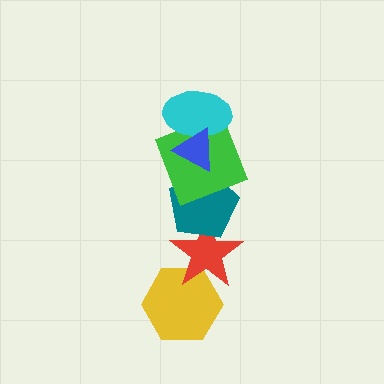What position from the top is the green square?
The green square is 3rd from the top.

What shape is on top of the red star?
The teal pentagon is on top of the red star.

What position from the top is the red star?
The red star is 5th from the top.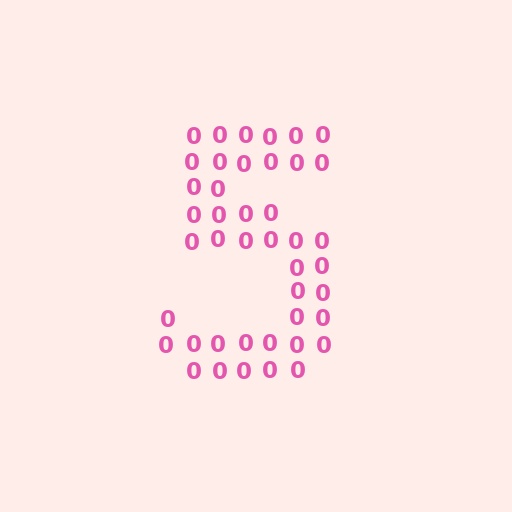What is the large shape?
The large shape is the digit 5.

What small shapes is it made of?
It is made of small digit 0's.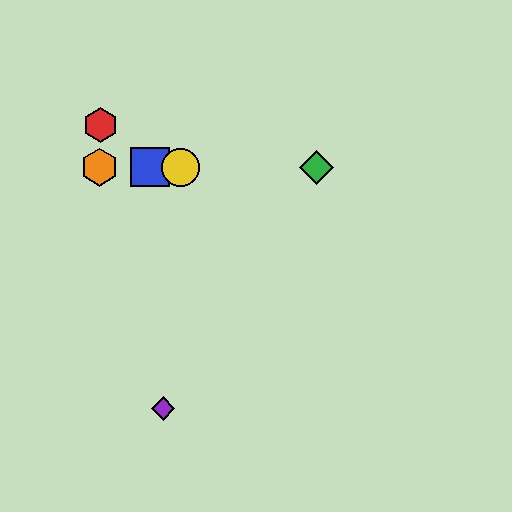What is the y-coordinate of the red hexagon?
The red hexagon is at y≈125.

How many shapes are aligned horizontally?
4 shapes (the blue square, the green diamond, the yellow circle, the orange hexagon) are aligned horizontally.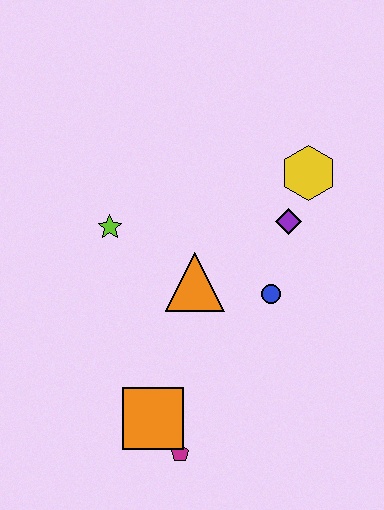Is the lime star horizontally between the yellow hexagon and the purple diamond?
No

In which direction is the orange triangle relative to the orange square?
The orange triangle is above the orange square.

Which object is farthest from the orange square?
The yellow hexagon is farthest from the orange square.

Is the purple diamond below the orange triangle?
No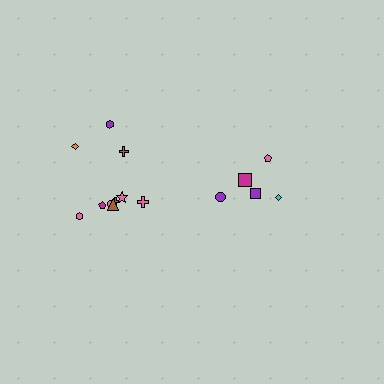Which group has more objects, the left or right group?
The left group.